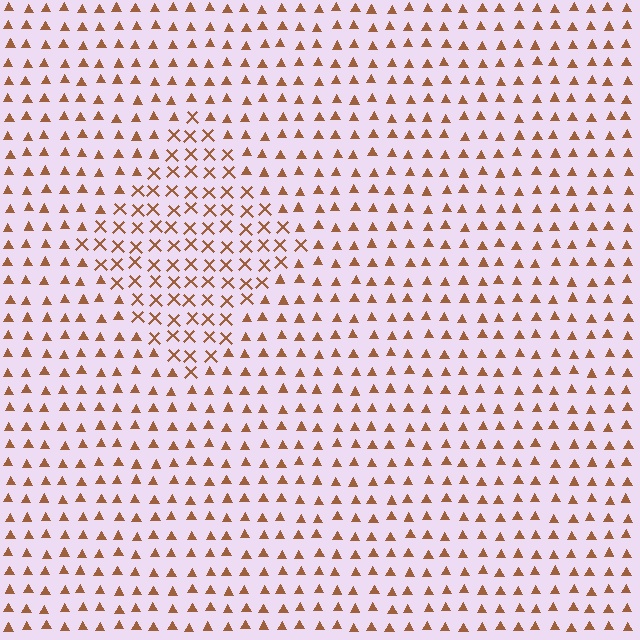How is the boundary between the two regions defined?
The boundary is defined by a change in element shape: X marks inside vs. triangles outside. All elements share the same color and spacing.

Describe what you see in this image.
The image is filled with small brown elements arranged in a uniform grid. A diamond-shaped region contains X marks, while the surrounding area contains triangles. The boundary is defined purely by the change in element shape.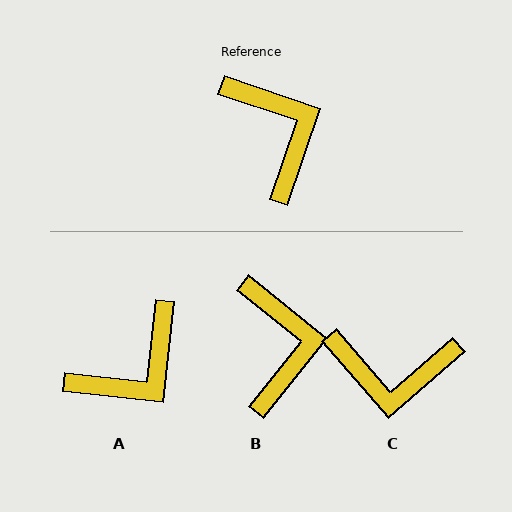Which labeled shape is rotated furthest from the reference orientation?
C, about 120 degrees away.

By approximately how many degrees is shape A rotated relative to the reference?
Approximately 77 degrees clockwise.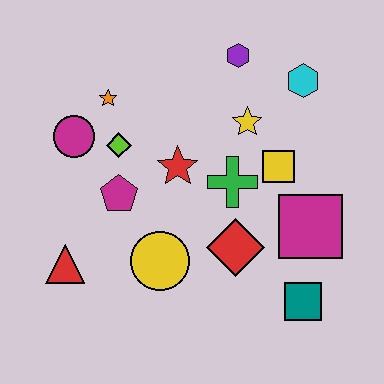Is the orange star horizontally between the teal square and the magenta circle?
Yes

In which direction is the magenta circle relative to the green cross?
The magenta circle is to the left of the green cross.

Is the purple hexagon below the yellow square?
No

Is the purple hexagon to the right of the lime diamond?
Yes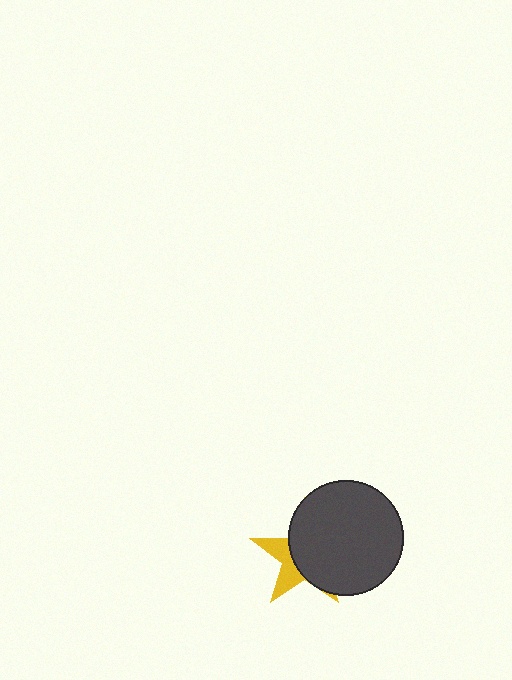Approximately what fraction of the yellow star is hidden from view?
Roughly 67% of the yellow star is hidden behind the dark gray circle.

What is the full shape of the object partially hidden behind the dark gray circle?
The partially hidden object is a yellow star.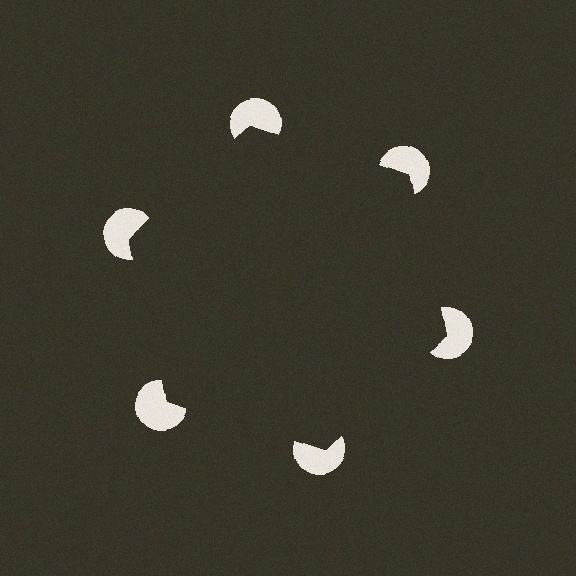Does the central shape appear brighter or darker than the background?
It typically appears slightly darker than the background, even though no actual brightness change is drawn.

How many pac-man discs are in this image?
There are 6 — one at each vertex of the illusory hexagon.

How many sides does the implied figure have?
6 sides.